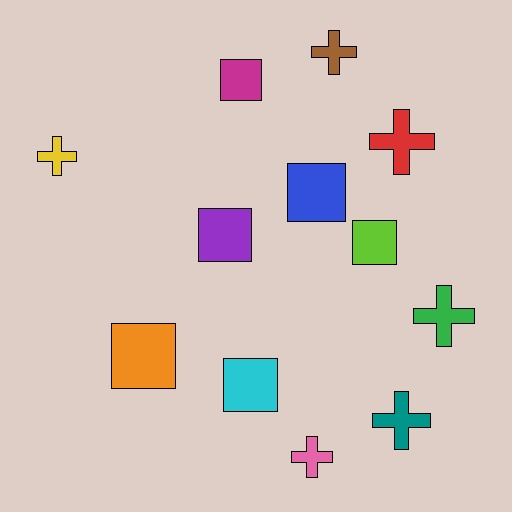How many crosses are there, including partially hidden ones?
There are 6 crosses.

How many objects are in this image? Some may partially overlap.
There are 12 objects.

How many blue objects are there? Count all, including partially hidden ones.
There is 1 blue object.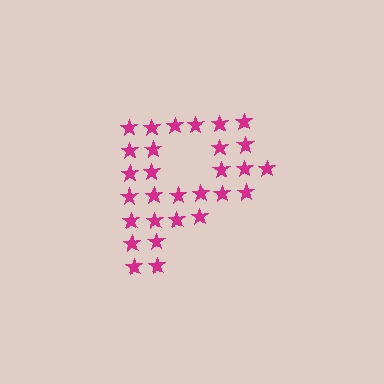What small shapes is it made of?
It is made of small stars.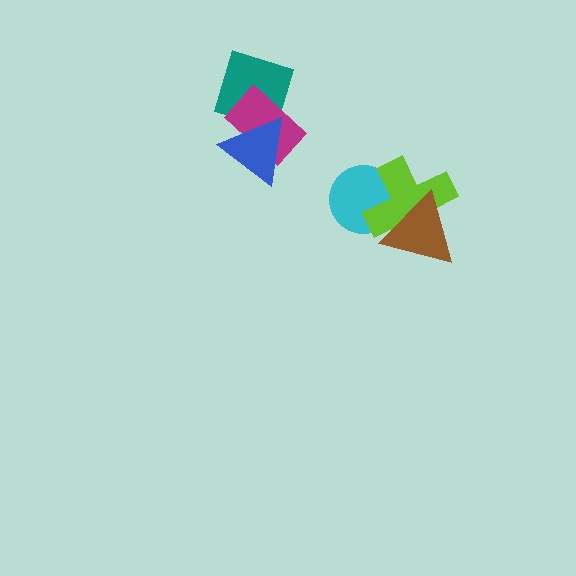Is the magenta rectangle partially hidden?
Yes, it is partially covered by another shape.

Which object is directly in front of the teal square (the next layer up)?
The magenta rectangle is directly in front of the teal square.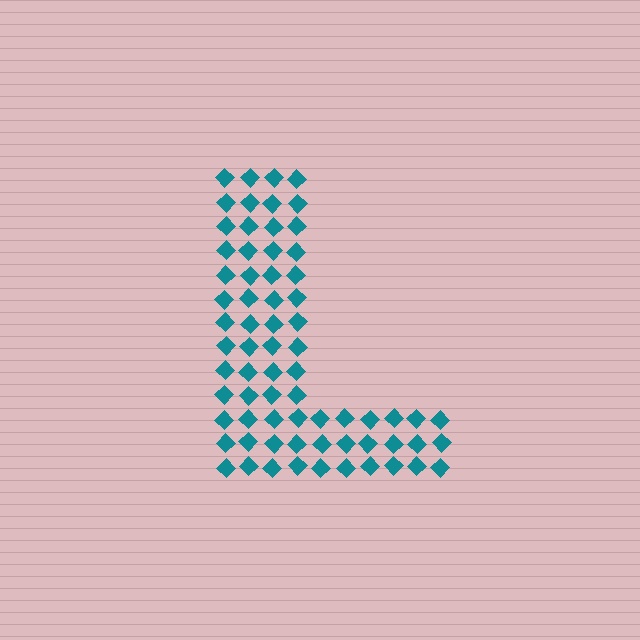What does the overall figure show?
The overall figure shows the letter L.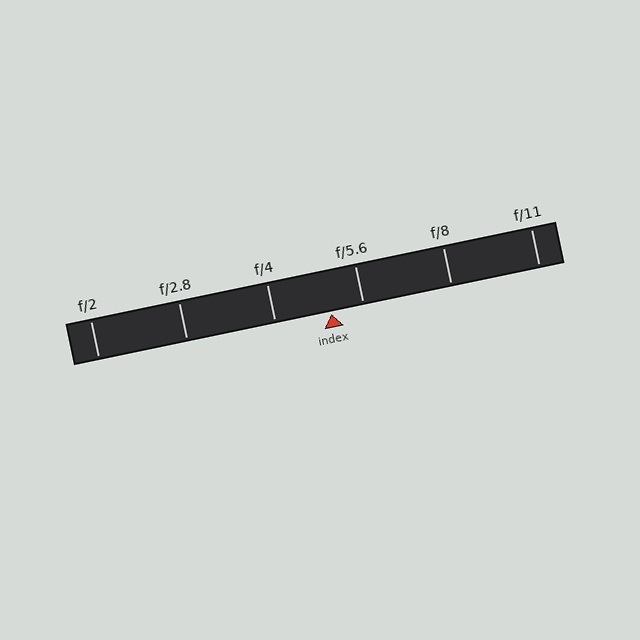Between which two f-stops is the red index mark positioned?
The index mark is between f/4 and f/5.6.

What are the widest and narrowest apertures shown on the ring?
The widest aperture shown is f/2 and the narrowest is f/11.